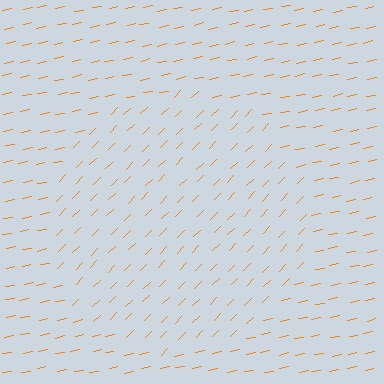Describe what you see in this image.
The image is filled with small orange line segments. A circle region in the image has lines oriented differently from the surrounding lines, creating a visible texture boundary.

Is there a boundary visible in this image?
Yes, there is a texture boundary formed by a change in line orientation.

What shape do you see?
I see a circle.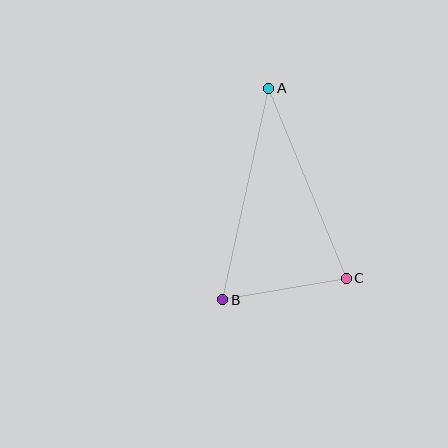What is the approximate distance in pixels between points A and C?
The distance between A and C is approximately 205 pixels.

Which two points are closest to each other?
Points B and C are closest to each other.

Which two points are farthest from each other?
Points A and B are farthest from each other.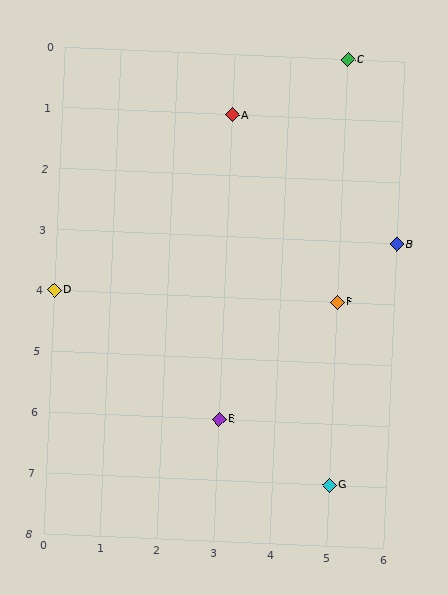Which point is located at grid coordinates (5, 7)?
Point G is at (5, 7).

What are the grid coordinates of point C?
Point C is at grid coordinates (5, 0).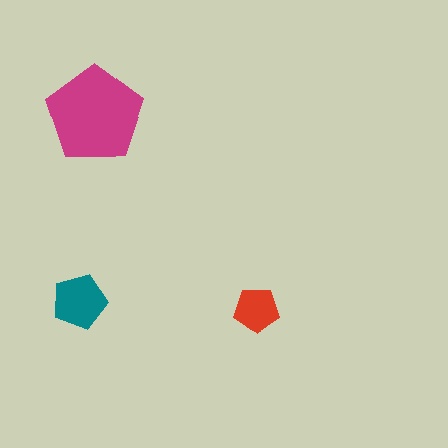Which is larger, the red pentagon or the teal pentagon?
The teal one.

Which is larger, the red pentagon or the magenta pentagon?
The magenta one.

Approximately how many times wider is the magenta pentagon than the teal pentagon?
About 2 times wider.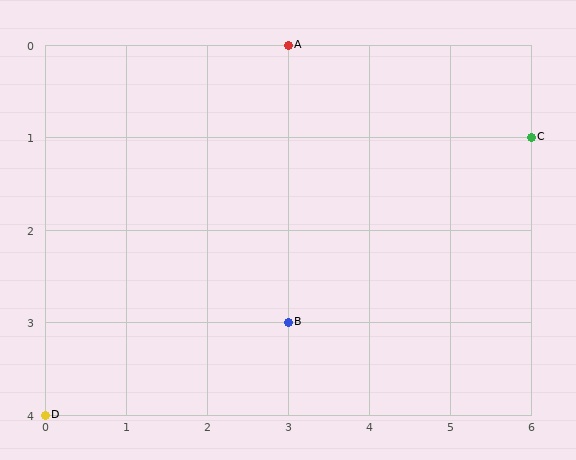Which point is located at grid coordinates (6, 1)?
Point C is at (6, 1).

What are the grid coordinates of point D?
Point D is at grid coordinates (0, 4).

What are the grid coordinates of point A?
Point A is at grid coordinates (3, 0).